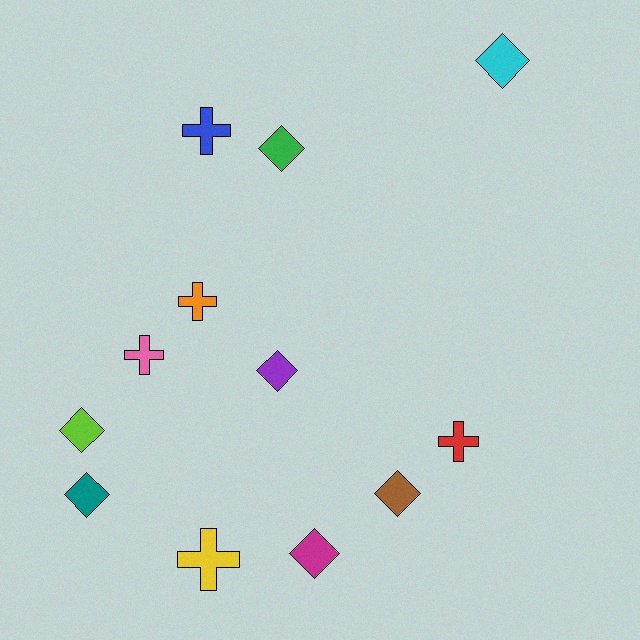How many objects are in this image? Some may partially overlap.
There are 12 objects.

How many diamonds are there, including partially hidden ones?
There are 7 diamonds.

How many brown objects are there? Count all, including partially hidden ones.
There is 1 brown object.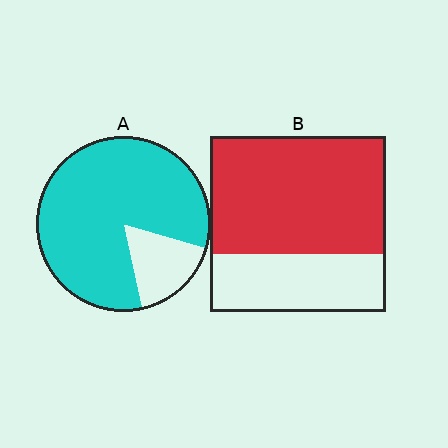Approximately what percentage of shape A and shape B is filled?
A is approximately 85% and B is approximately 65%.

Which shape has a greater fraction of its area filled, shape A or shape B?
Shape A.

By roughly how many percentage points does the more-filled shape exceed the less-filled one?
By roughly 15 percentage points (A over B).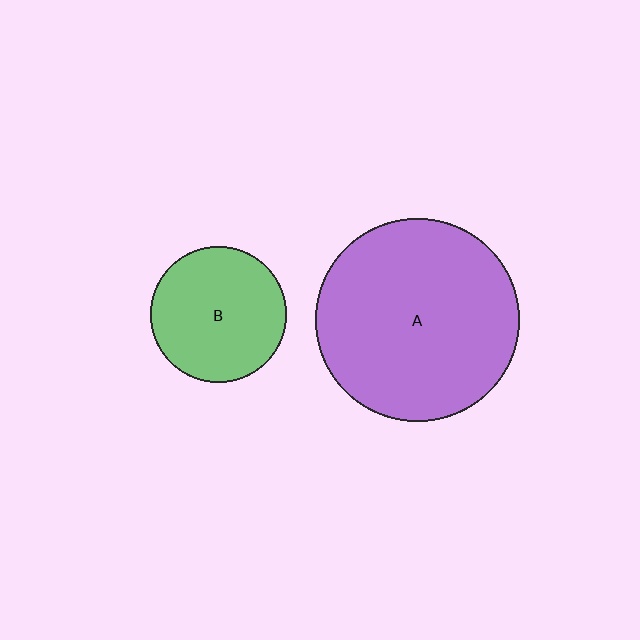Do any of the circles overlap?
No, none of the circles overlap.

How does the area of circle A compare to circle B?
Approximately 2.2 times.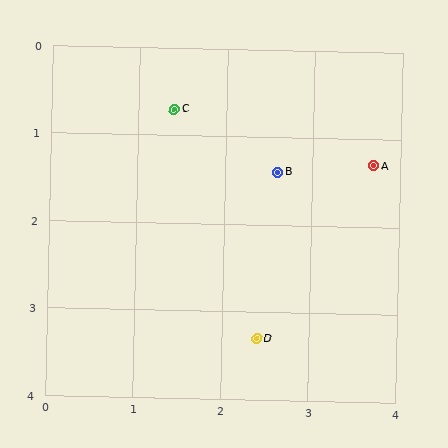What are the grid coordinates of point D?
Point D is at approximately (2.4, 3.3).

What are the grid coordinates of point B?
Point B is at approximately (2.6, 1.4).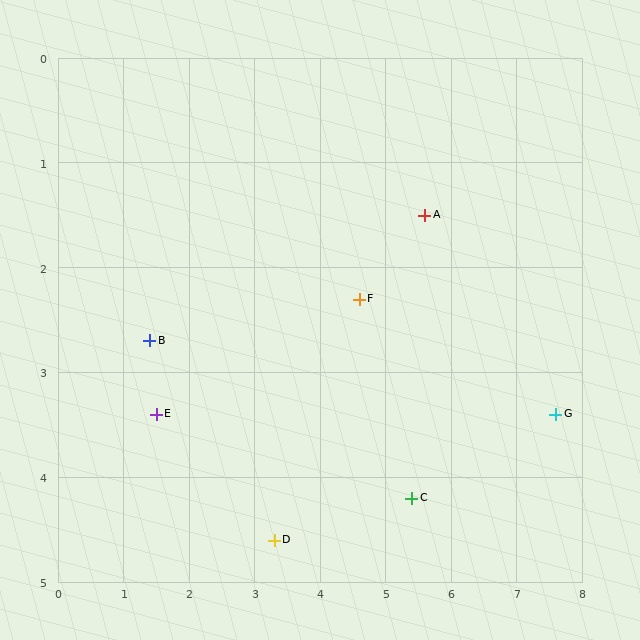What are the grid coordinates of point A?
Point A is at approximately (5.6, 1.5).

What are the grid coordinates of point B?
Point B is at approximately (1.4, 2.7).